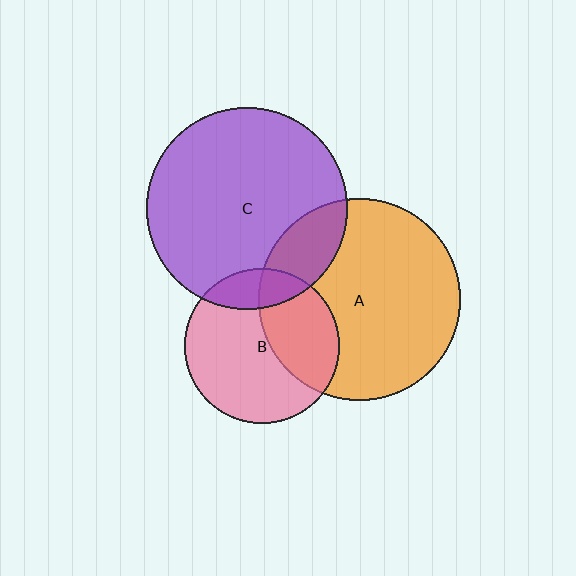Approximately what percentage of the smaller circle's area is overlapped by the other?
Approximately 35%.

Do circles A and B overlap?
Yes.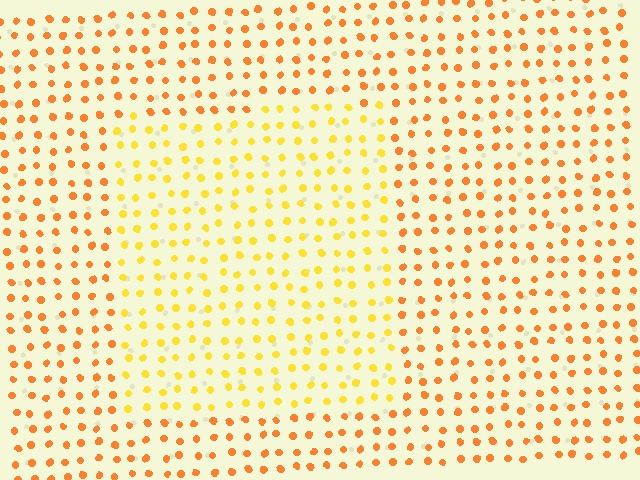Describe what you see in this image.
The image is filled with small orange elements in a uniform arrangement. A rectangle-shaped region is visible where the elements are tinted to a slightly different hue, forming a subtle color boundary.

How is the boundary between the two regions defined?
The boundary is defined purely by a slight shift in hue (about 29 degrees). Spacing, size, and orientation are identical on both sides.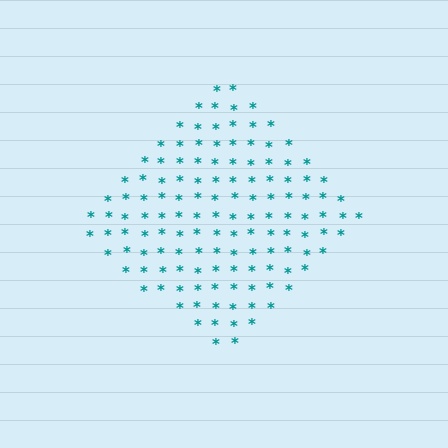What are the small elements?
The small elements are asterisks.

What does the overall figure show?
The overall figure shows a diamond.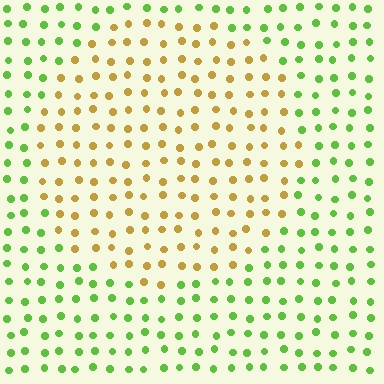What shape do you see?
I see a circle.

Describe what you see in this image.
The image is filled with small lime elements in a uniform arrangement. A circle-shaped region is visible where the elements are tinted to a slightly different hue, forming a subtle color boundary.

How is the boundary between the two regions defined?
The boundary is defined purely by a slight shift in hue (about 62 degrees). Spacing, size, and orientation are identical on both sides.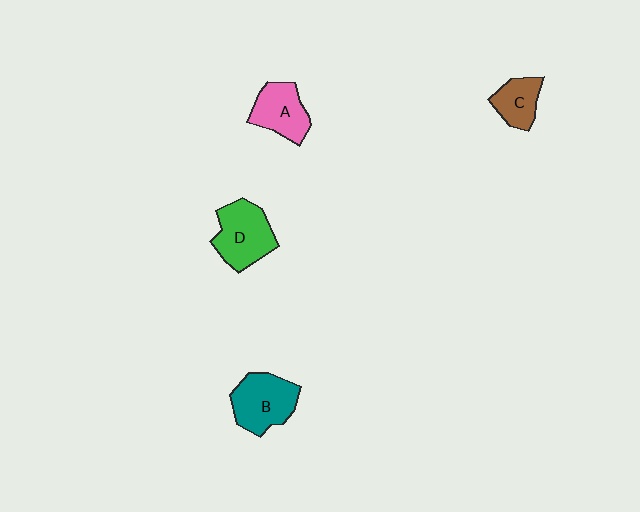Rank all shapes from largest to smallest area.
From largest to smallest: D (green), B (teal), A (pink), C (brown).